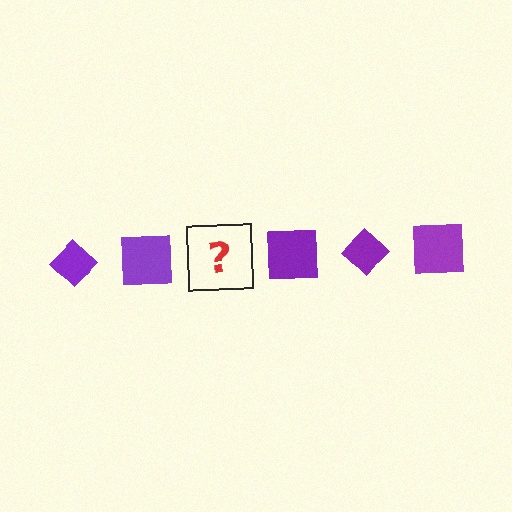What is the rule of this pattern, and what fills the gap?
The rule is that the pattern cycles through diamond, square shapes in purple. The gap should be filled with a purple diamond.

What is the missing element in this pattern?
The missing element is a purple diamond.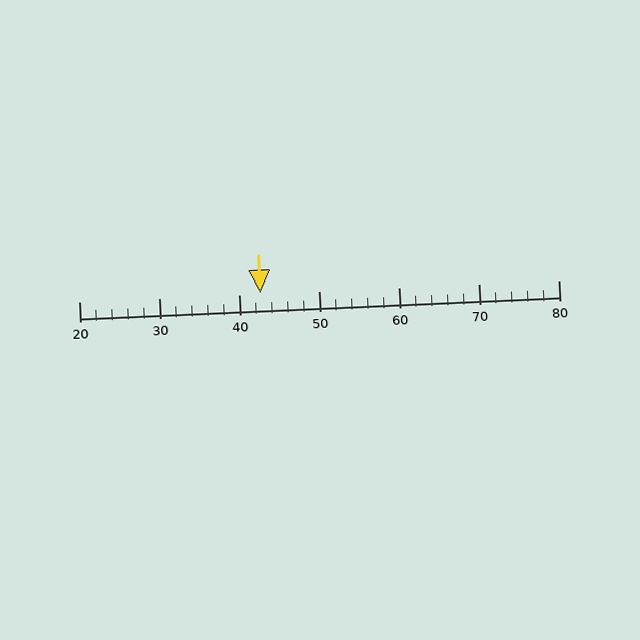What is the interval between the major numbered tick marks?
The major tick marks are spaced 10 units apart.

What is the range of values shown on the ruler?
The ruler shows values from 20 to 80.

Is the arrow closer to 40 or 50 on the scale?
The arrow is closer to 40.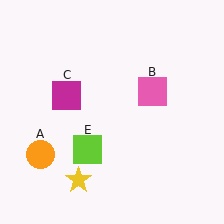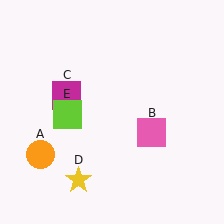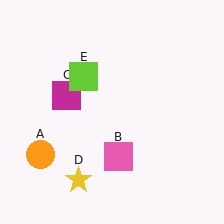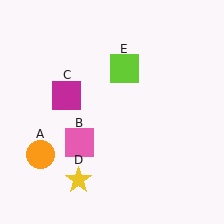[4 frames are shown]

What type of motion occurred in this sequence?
The pink square (object B), lime square (object E) rotated clockwise around the center of the scene.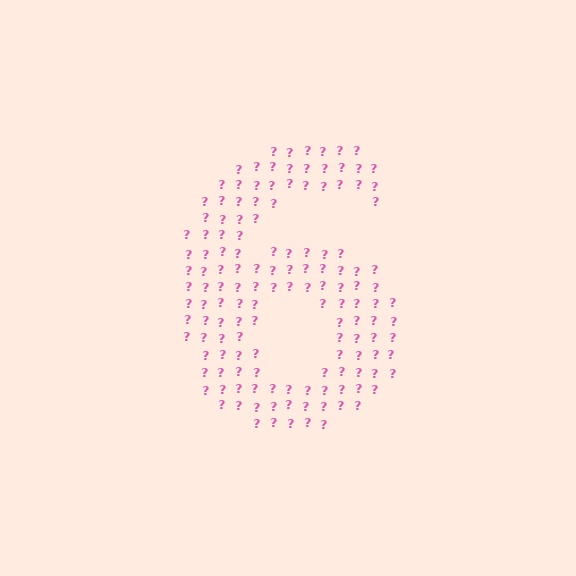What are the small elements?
The small elements are question marks.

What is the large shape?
The large shape is the digit 6.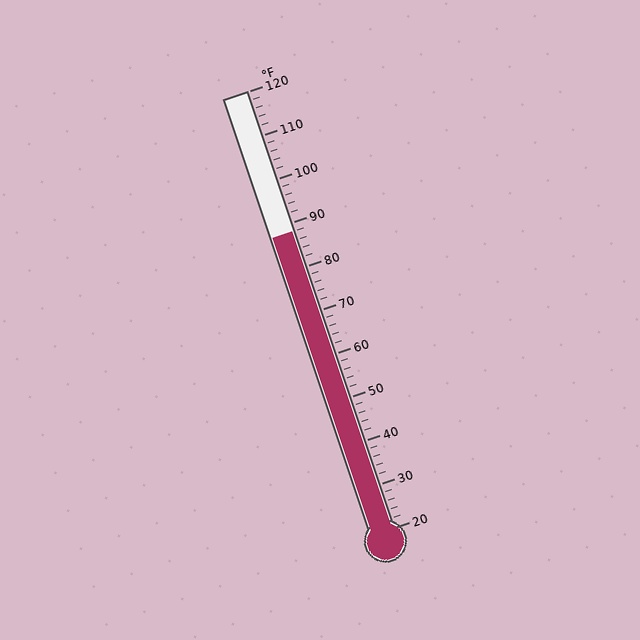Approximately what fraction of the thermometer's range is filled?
The thermometer is filled to approximately 70% of its range.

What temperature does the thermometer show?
The thermometer shows approximately 88°F.